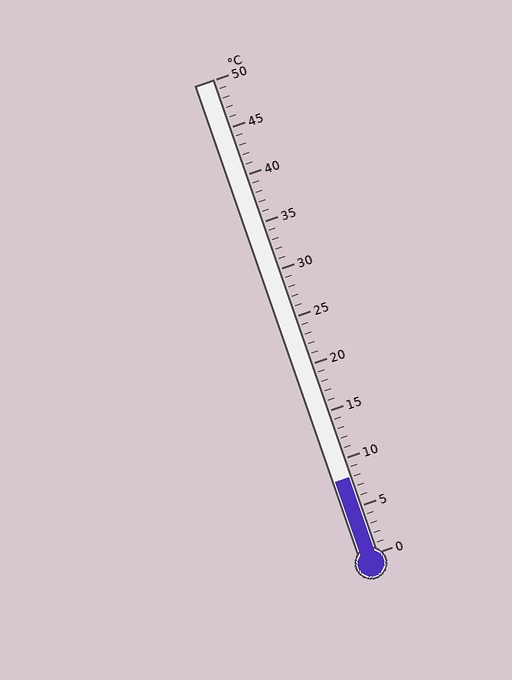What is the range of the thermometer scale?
The thermometer scale ranges from 0°C to 50°C.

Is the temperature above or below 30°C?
The temperature is below 30°C.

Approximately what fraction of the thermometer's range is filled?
The thermometer is filled to approximately 15% of its range.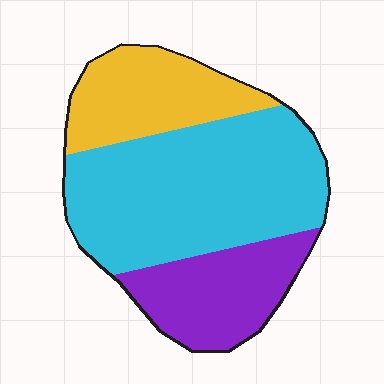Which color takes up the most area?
Cyan, at roughly 55%.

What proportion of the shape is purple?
Purple takes up about one quarter (1/4) of the shape.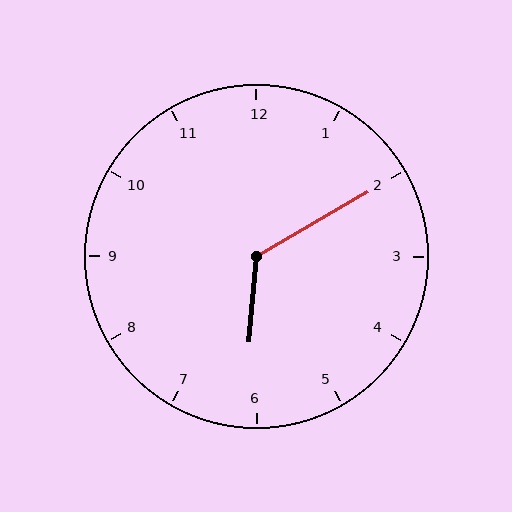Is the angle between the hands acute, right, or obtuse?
It is obtuse.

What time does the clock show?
6:10.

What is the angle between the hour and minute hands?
Approximately 125 degrees.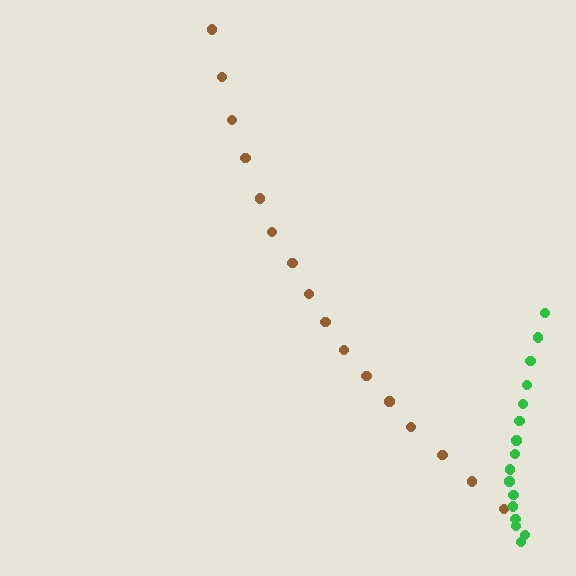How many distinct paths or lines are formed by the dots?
There are 2 distinct paths.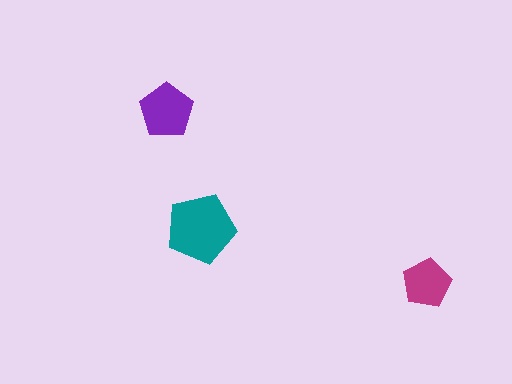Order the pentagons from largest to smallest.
the teal one, the purple one, the magenta one.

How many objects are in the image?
There are 3 objects in the image.